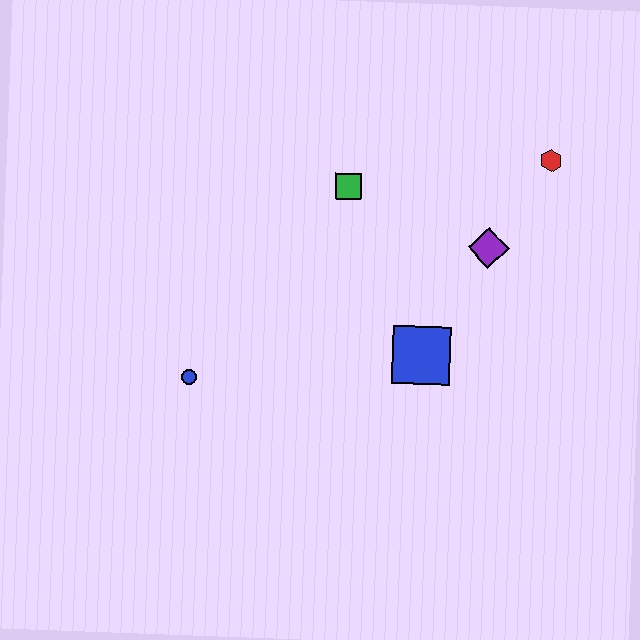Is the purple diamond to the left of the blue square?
No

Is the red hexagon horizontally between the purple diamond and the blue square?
No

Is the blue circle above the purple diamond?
No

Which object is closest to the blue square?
The purple diamond is closest to the blue square.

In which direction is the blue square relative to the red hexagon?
The blue square is below the red hexagon.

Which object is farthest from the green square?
The blue circle is farthest from the green square.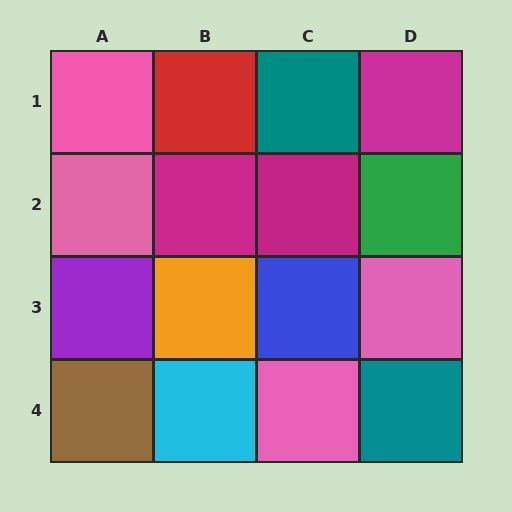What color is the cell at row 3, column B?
Orange.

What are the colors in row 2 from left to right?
Pink, magenta, magenta, green.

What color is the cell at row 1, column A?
Pink.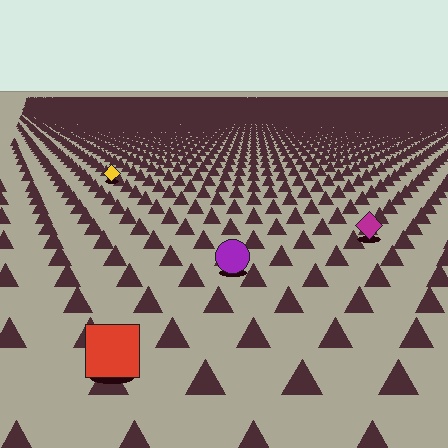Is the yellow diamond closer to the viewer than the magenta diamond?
No. The magenta diamond is closer — you can tell from the texture gradient: the ground texture is coarser near it.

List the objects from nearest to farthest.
From nearest to farthest: the red square, the purple circle, the magenta diamond, the yellow diamond.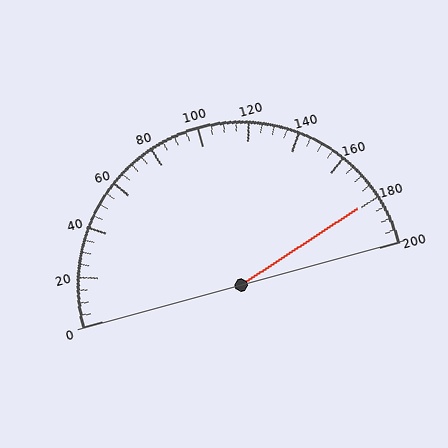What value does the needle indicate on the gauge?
The needle indicates approximately 180.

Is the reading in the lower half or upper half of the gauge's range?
The reading is in the upper half of the range (0 to 200).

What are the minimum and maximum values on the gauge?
The gauge ranges from 0 to 200.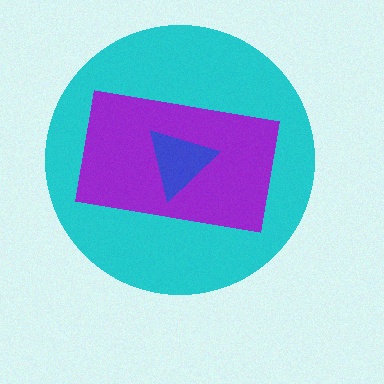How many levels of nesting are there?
3.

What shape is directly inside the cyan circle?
The purple rectangle.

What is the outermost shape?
The cyan circle.